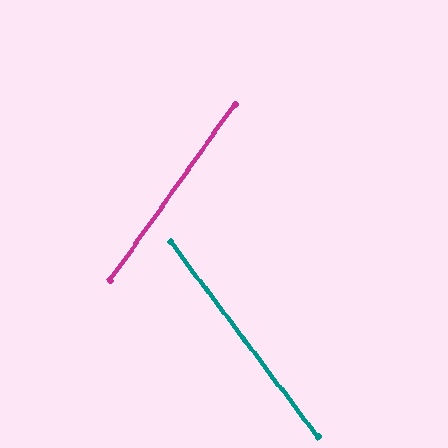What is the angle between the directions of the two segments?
Approximately 72 degrees.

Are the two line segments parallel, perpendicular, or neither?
Neither parallel nor perpendicular — they differ by about 72°.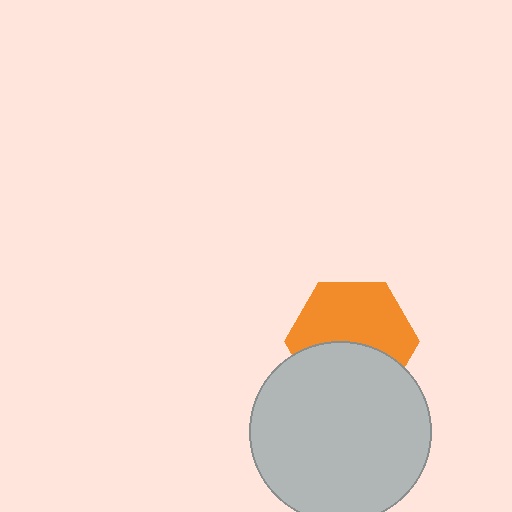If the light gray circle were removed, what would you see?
You would see the complete orange hexagon.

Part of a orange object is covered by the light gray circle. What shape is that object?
It is a hexagon.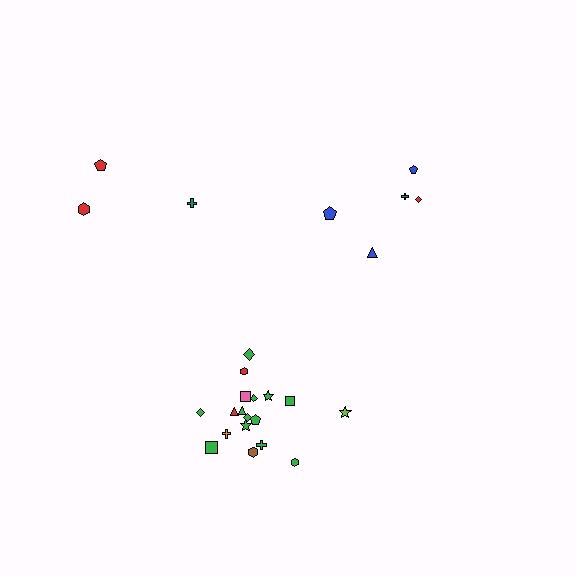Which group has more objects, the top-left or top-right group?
The top-right group.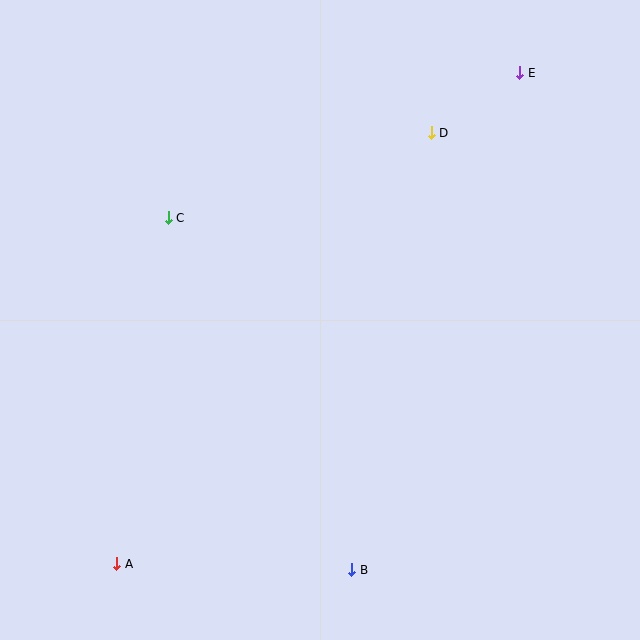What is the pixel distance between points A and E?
The distance between A and E is 635 pixels.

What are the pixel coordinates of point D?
Point D is at (431, 133).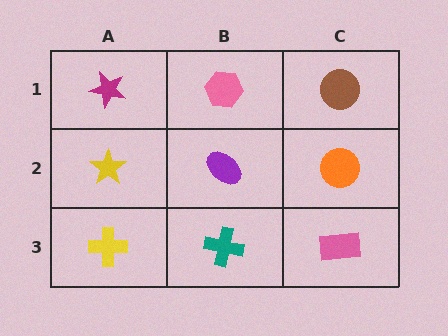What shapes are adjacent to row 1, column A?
A yellow star (row 2, column A), a pink hexagon (row 1, column B).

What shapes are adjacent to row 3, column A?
A yellow star (row 2, column A), a teal cross (row 3, column B).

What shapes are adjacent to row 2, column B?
A pink hexagon (row 1, column B), a teal cross (row 3, column B), a yellow star (row 2, column A), an orange circle (row 2, column C).